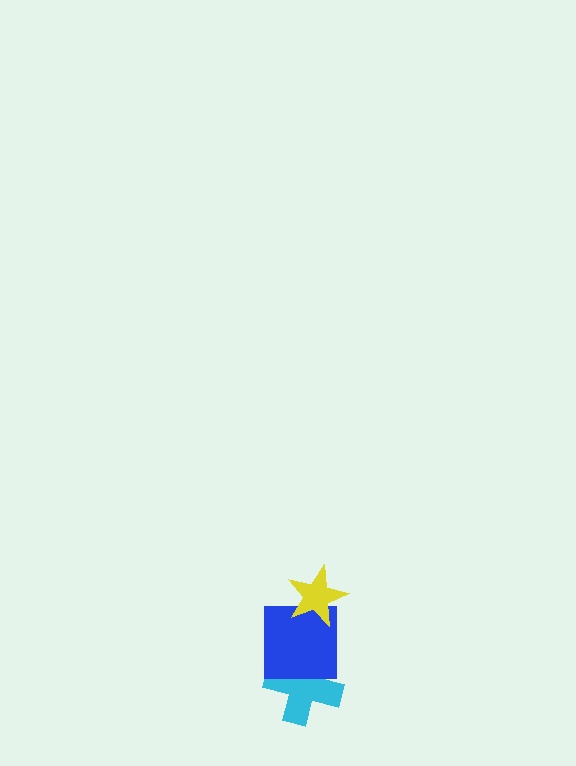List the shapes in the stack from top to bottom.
From top to bottom: the yellow star, the blue square, the cyan cross.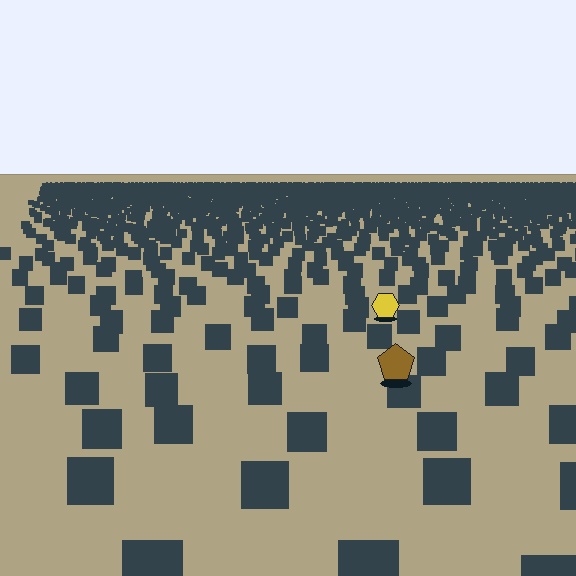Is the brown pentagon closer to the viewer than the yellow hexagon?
Yes. The brown pentagon is closer — you can tell from the texture gradient: the ground texture is coarser near it.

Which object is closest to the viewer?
The brown pentagon is closest. The texture marks near it are larger and more spread out.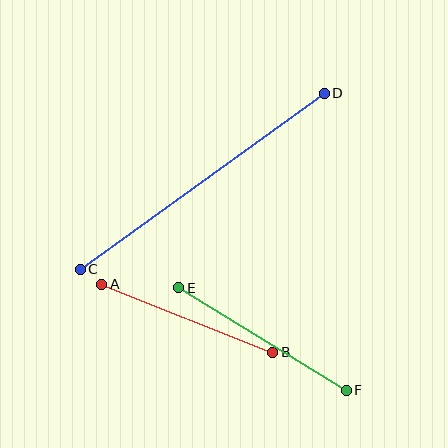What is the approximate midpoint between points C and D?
The midpoint is at approximately (202, 181) pixels.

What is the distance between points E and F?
The distance is approximately 197 pixels.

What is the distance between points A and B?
The distance is approximately 184 pixels.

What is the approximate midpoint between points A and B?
The midpoint is at approximately (187, 318) pixels.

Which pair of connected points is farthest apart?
Points C and D are farthest apart.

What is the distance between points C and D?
The distance is approximately 301 pixels.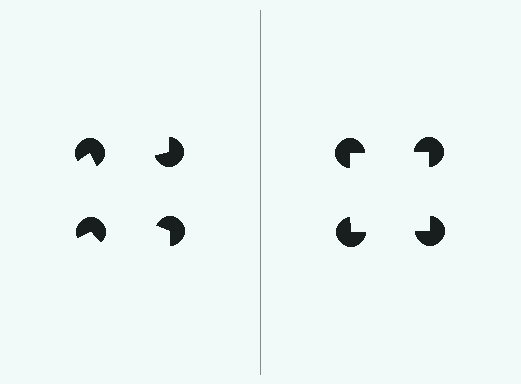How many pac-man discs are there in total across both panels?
8 — 4 on each side.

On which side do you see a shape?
An illusory square appears on the right side. On the left side the wedge cuts are rotated, so no coherent shape forms.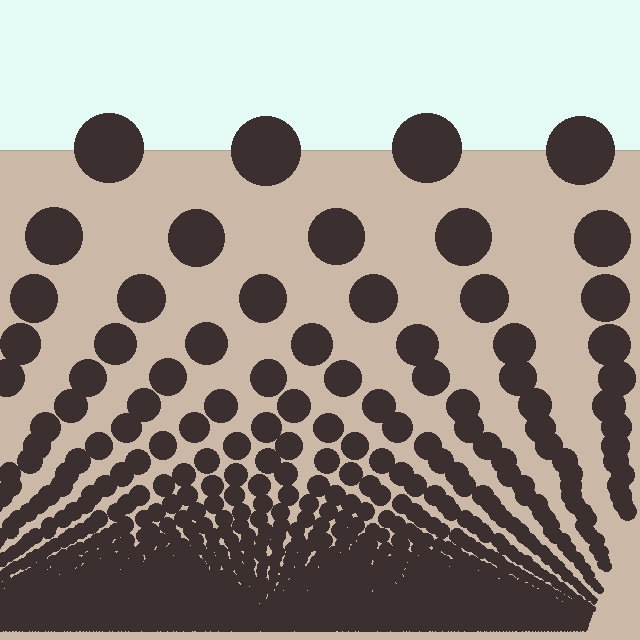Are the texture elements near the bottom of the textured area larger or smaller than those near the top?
Smaller. The gradient is inverted — elements near the bottom are smaller and denser.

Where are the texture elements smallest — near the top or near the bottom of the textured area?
Near the bottom.